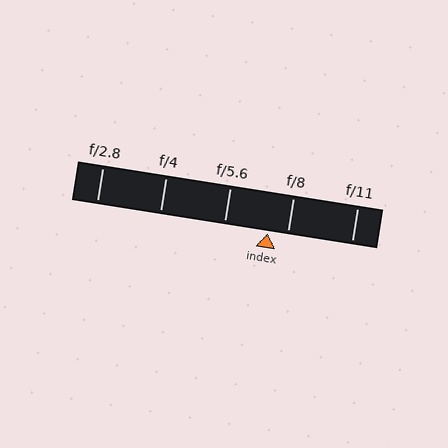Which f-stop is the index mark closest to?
The index mark is closest to f/8.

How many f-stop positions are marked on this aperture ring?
There are 5 f-stop positions marked.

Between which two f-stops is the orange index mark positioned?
The index mark is between f/5.6 and f/8.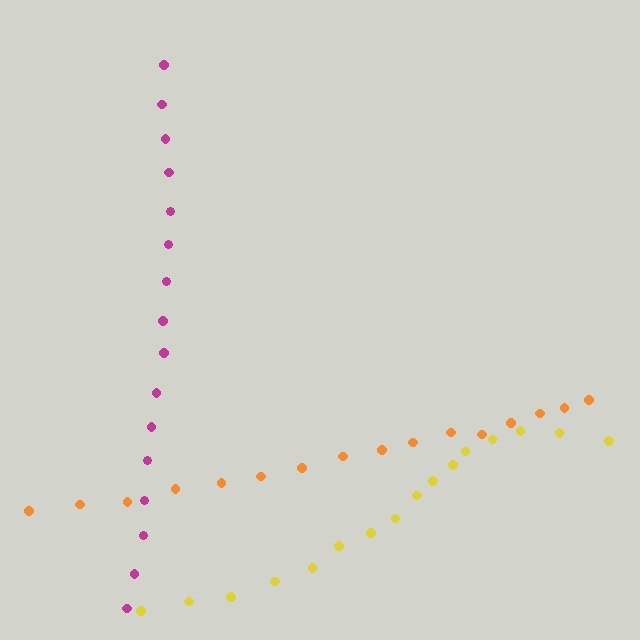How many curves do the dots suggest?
There are 3 distinct paths.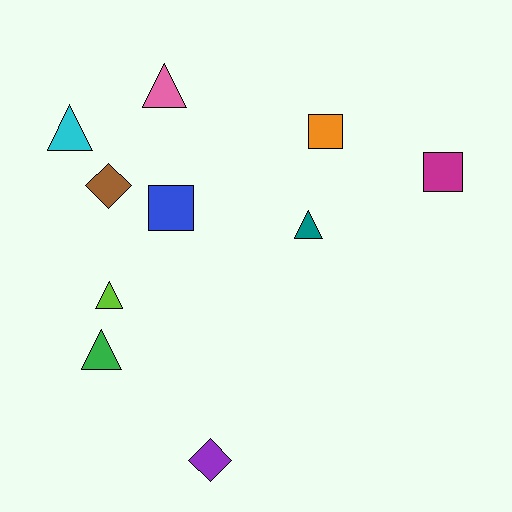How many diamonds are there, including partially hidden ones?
There are 2 diamonds.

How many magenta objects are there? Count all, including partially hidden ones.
There is 1 magenta object.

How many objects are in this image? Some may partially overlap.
There are 10 objects.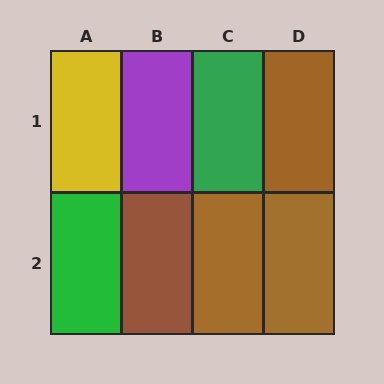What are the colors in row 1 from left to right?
Yellow, purple, green, brown.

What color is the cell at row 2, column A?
Green.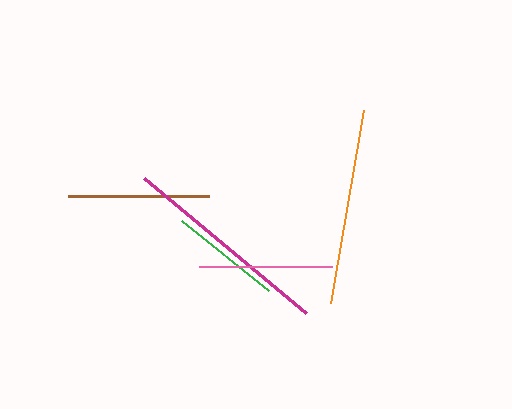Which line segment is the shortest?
The green line is the shortest at approximately 112 pixels.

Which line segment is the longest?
The magenta line is the longest at approximately 211 pixels.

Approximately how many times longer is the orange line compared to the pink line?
The orange line is approximately 1.5 times the length of the pink line.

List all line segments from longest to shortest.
From longest to shortest: magenta, orange, brown, pink, green.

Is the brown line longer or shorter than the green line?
The brown line is longer than the green line.